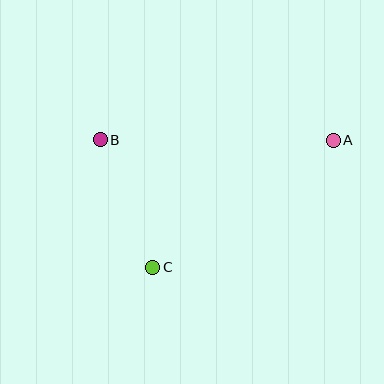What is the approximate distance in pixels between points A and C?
The distance between A and C is approximately 221 pixels.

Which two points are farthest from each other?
Points A and B are farthest from each other.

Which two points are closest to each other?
Points B and C are closest to each other.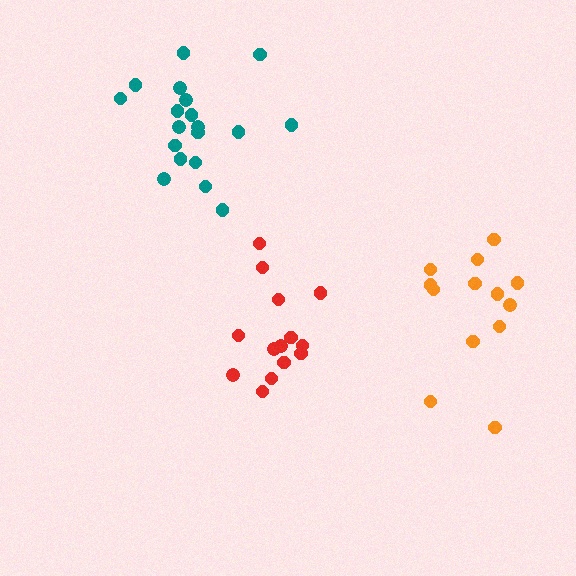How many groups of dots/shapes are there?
There are 3 groups.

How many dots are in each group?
Group 1: 14 dots, Group 2: 19 dots, Group 3: 13 dots (46 total).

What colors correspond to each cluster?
The clusters are colored: red, teal, orange.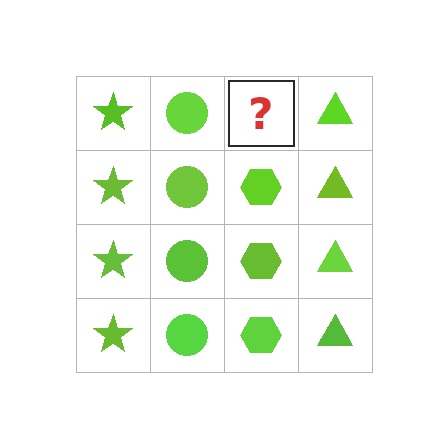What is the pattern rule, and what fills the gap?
The rule is that each column has a consistent shape. The gap should be filled with a lime hexagon.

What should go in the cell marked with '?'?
The missing cell should contain a lime hexagon.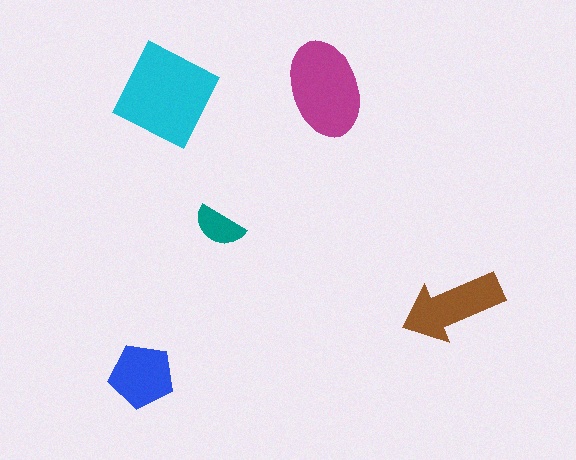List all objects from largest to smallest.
The cyan square, the magenta ellipse, the brown arrow, the blue pentagon, the teal semicircle.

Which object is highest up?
The magenta ellipse is topmost.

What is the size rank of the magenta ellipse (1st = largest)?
2nd.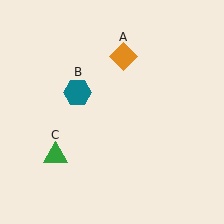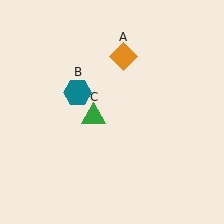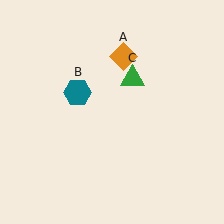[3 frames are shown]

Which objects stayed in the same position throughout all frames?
Orange diamond (object A) and teal hexagon (object B) remained stationary.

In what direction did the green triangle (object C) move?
The green triangle (object C) moved up and to the right.